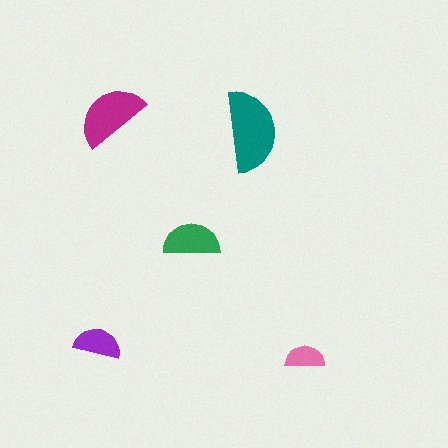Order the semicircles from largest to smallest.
the teal one, the magenta one, the green one, the purple one, the pink one.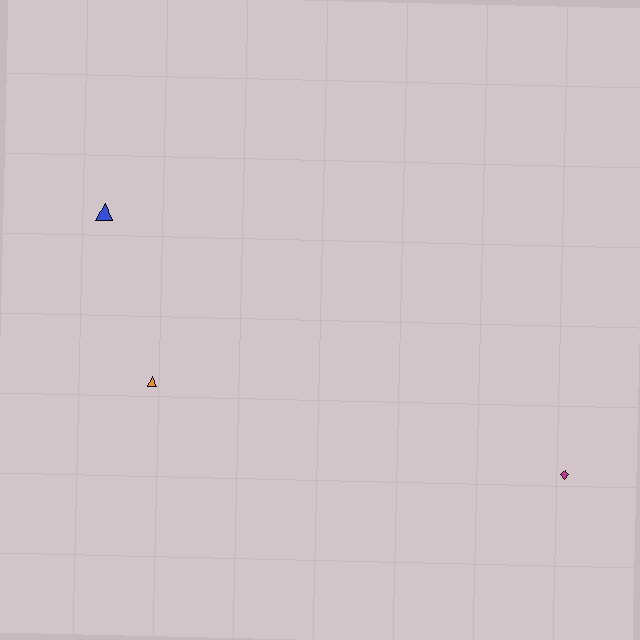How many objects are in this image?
There are 3 objects.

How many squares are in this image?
There are no squares.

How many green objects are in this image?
There are no green objects.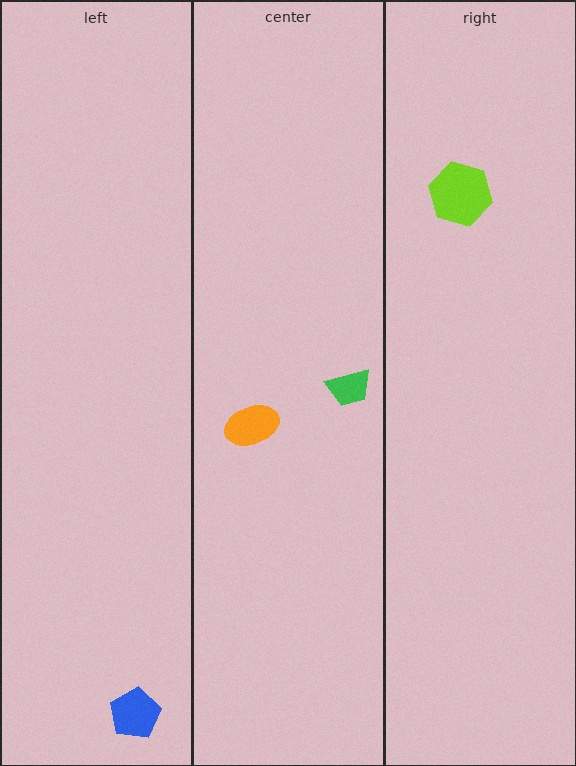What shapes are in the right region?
The lime hexagon.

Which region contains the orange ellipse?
The center region.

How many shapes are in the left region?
1.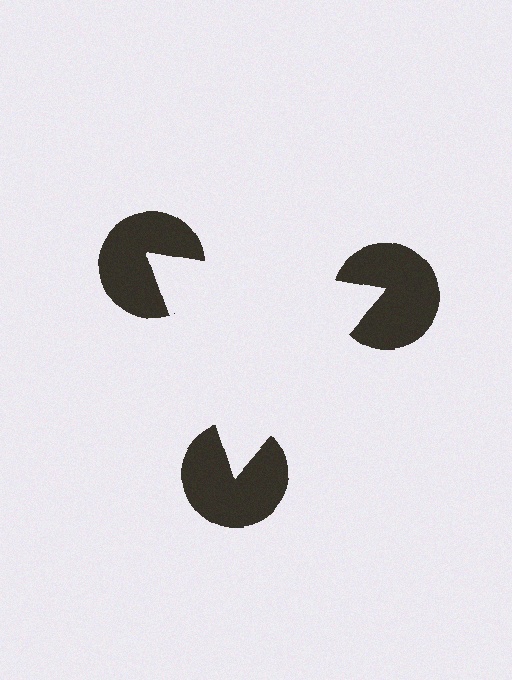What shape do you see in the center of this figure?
An illusory triangle — its edges are inferred from the aligned wedge cuts in the pac-man discs, not physically drawn.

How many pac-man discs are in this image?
There are 3 — one at each vertex of the illusory triangle.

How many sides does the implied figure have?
3 sides.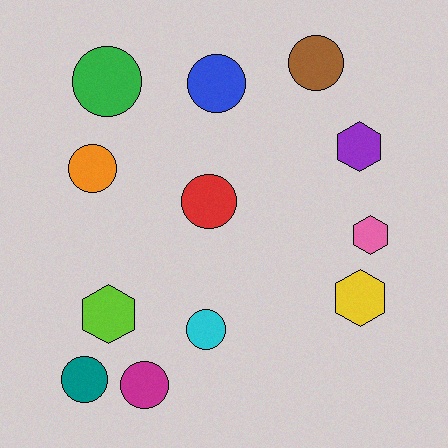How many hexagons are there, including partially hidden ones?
There are 4 hexagons.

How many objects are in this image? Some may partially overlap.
There are 12 objects.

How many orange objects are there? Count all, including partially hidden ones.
There is 1 orange object.